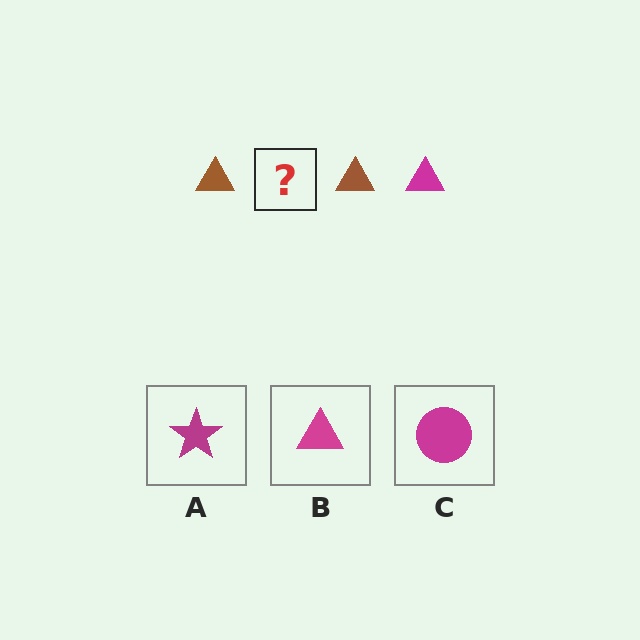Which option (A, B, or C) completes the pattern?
B.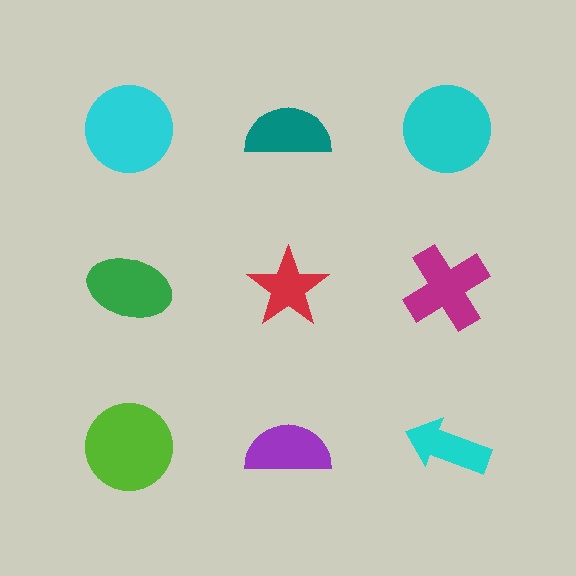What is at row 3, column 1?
A lime circle.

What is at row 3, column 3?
A cyan arrow.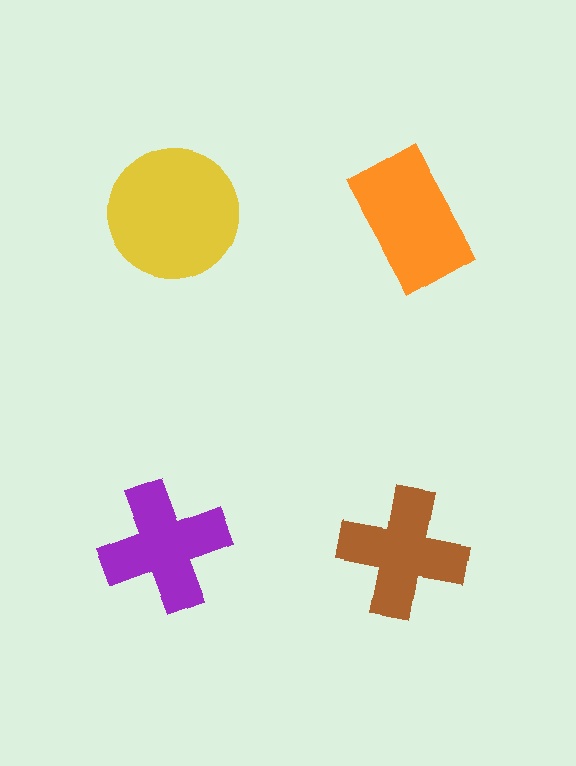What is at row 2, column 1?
A purple cross.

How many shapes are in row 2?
2 shapes.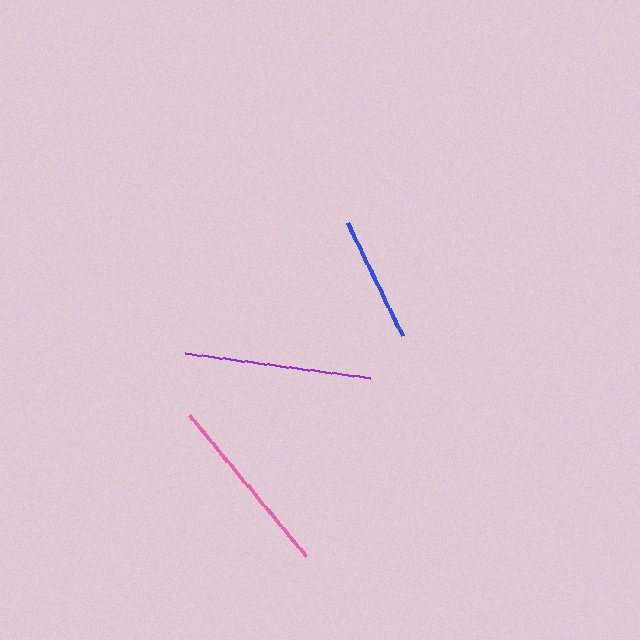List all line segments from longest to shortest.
From longest to shortest: purple, pink, blue.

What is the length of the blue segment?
The blue segment is approximately 127 pixels long.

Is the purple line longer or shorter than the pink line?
The purple line is longer than the pink line.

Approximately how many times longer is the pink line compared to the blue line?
The pink line is approximately 1.4 times the length of the blue line.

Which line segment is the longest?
The purple line is the longest at approximately 186 pixels.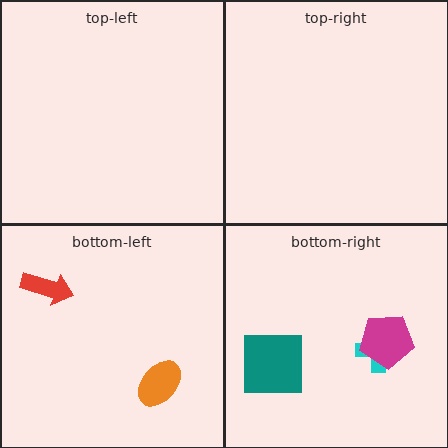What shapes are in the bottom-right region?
The cyan cross, the teal square, the magenta pentagon.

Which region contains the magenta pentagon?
The bottom-right region.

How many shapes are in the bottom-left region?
2.